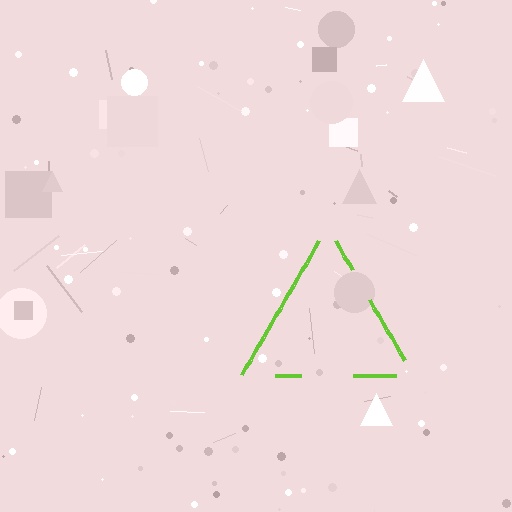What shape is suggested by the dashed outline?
The dashed outline suggests a triangle.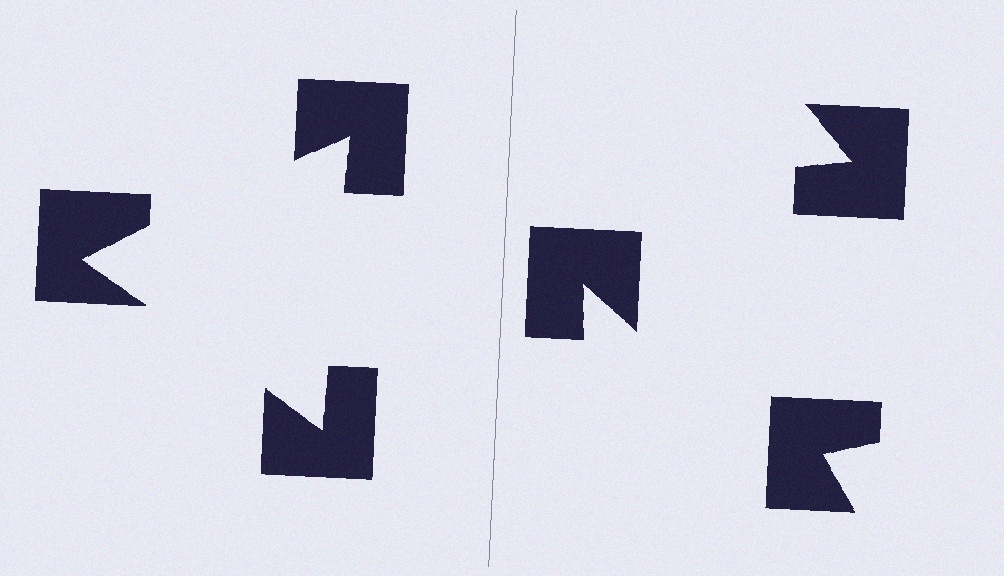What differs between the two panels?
The notched squares are positioned identically on both sides; only the wedge orientations differ. On the left they align to a triangle; on the right they are misaligned.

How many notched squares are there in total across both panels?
6 — 3 on each side.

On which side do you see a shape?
An illusory triangle appears on the left side. On the right side the wedge cuts are rotated, so no coherent shape forms.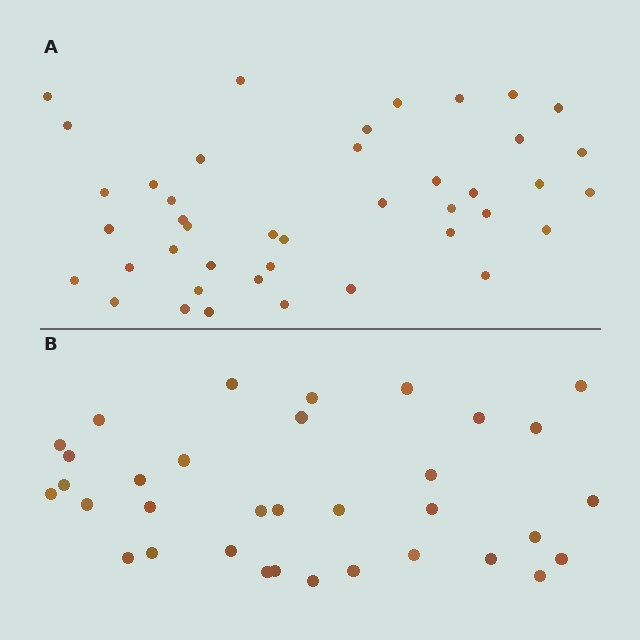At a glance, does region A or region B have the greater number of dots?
Region A (the top region) has more dots.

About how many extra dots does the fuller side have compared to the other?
Region A has roughly 8 or so more dots than region B.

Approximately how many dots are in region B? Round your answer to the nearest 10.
About 30 dots. (The exact count is 34, which rounds to 30.)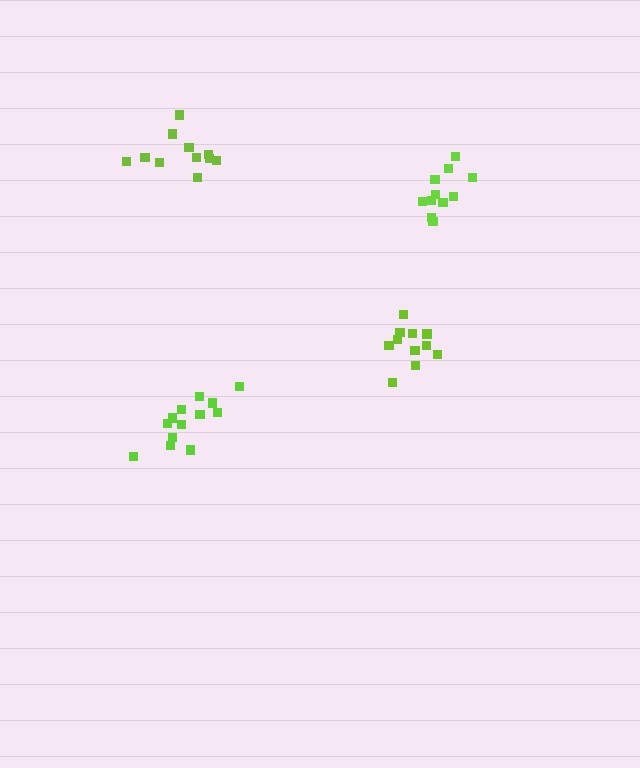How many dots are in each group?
Group 1: 11 dots, Group 2: 11 dots, Group 3: 13 dots, Group 4: 11 dots (46 total).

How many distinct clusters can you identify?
There are 4 distinct clusters.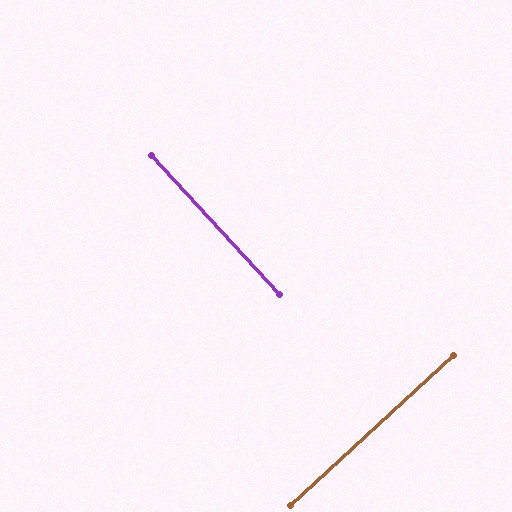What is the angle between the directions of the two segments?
Approximately 90 degrees.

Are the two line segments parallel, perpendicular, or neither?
Perpendicular — they meet at approximately 90°.